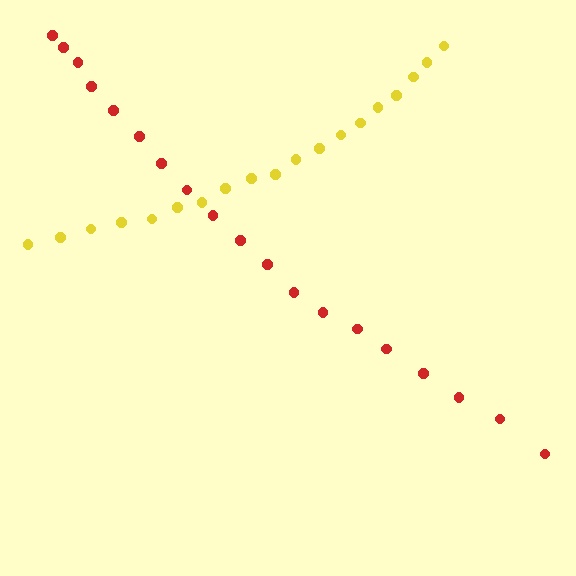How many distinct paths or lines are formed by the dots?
There are 2 distinct paths.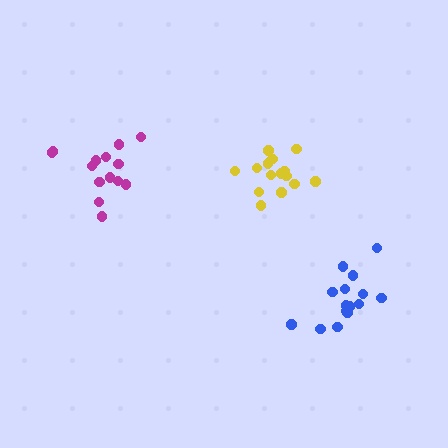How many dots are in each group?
Group 1: 14 dots, Group 2: 15 dots, Group 3: 15 dots (44 total).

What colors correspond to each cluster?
The clusters are colored: magenta, yellow, blue.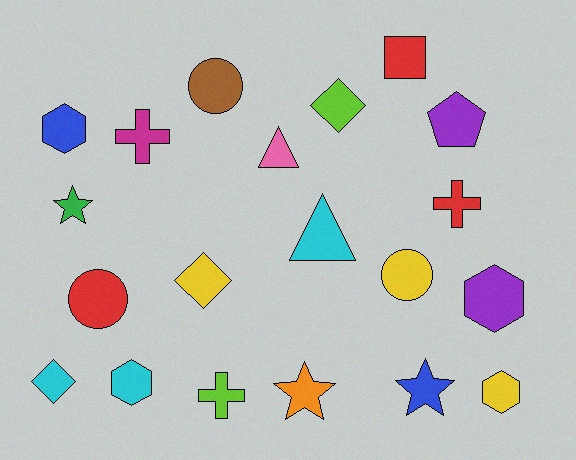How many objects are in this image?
There are 20 objects.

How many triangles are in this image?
There are 2 triangles.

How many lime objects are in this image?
There are 2 lime objects.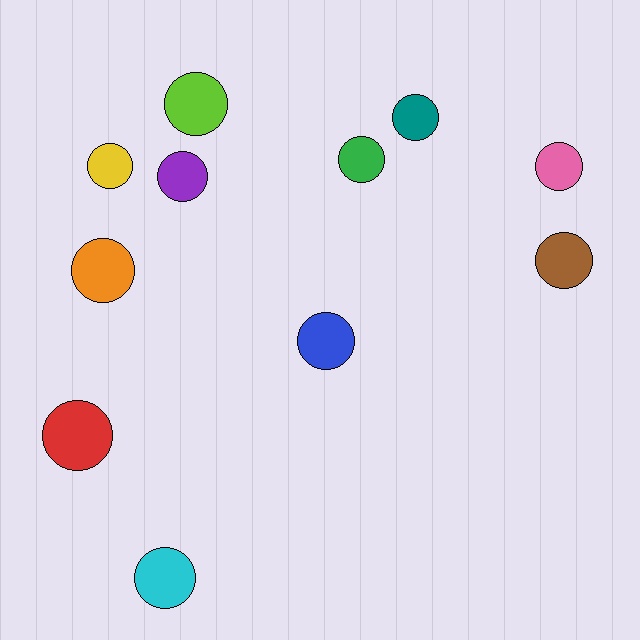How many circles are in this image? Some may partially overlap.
There are 11 circles.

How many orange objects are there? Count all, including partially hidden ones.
There is 1 orange object.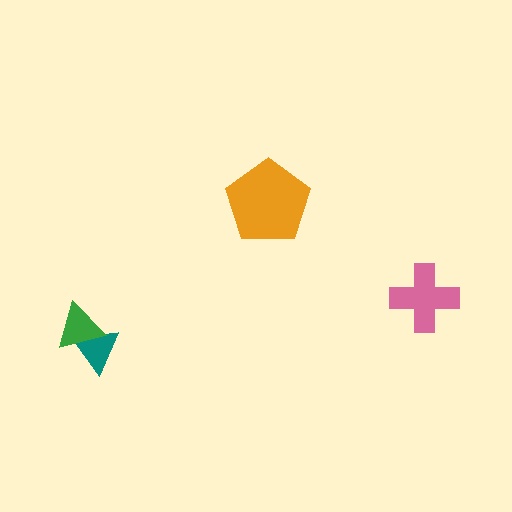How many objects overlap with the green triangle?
1 object overlaps with the green triangle.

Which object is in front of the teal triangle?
The green triangle is in front of the teal triangle.